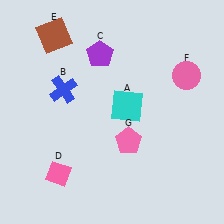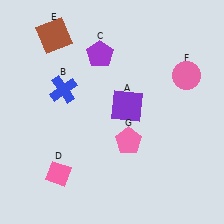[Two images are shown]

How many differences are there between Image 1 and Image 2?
There is 1 difference between the two images.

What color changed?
The square (A) changed from cyan in Image 1 to purple in Image 2.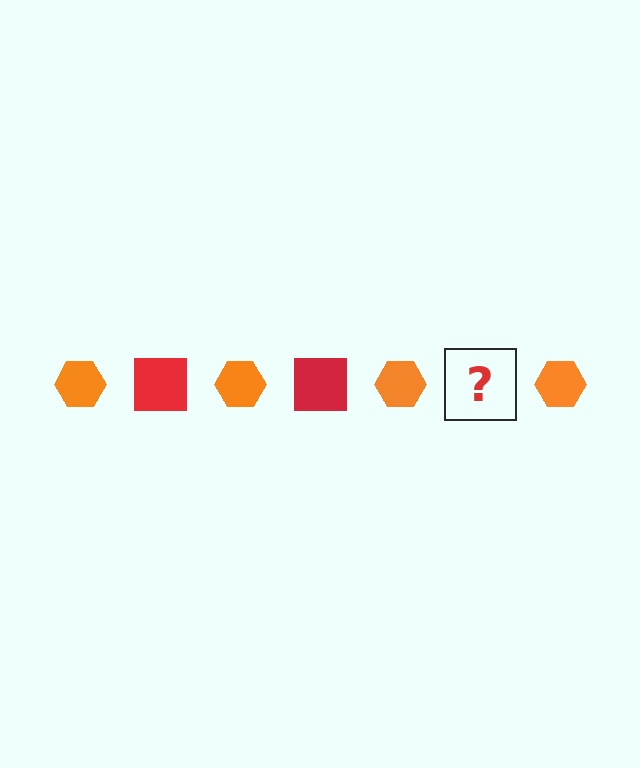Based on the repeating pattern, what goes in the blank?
The blank should be a red square.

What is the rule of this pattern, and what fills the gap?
The rule is that the pattern alternates between orange hexagon and red square. The gap should be filled with a red square.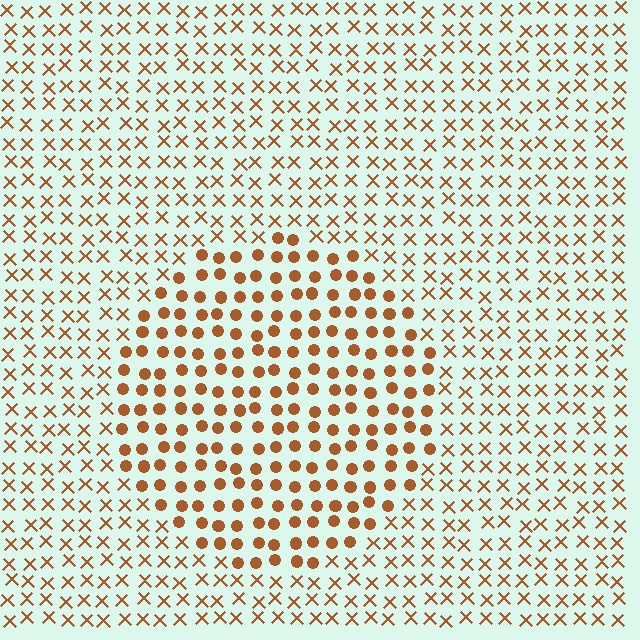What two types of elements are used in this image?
The image uses circles inside the circle region and X marks outside it.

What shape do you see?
I see a circle.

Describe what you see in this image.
The image is filled with small brown elements arranged in a uniform grid. A circle-shaped region contains circles, while the surrounding area contains X marks. The boundary is defined purely by the change in element shape.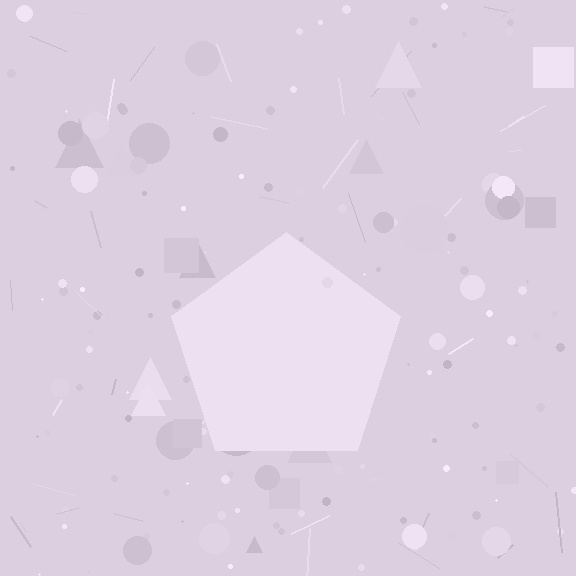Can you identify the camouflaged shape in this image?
The camouflaged shape is a pentagon.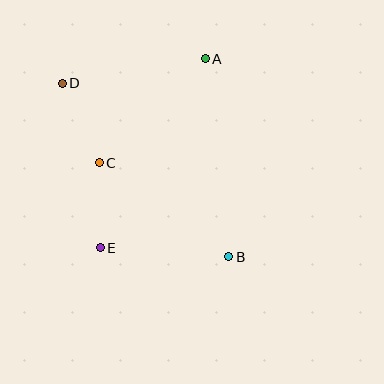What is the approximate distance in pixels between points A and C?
The distance between A and C is approximately 149 pixels.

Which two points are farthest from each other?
Points B and D are farthest from each other.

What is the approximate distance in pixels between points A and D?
The distance between A and D is approximately 145 pixels.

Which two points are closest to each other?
Points C and E are closest to each other.